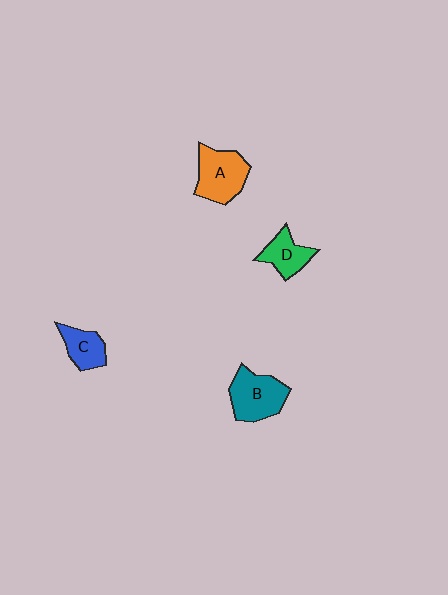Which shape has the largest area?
Shape A (orange).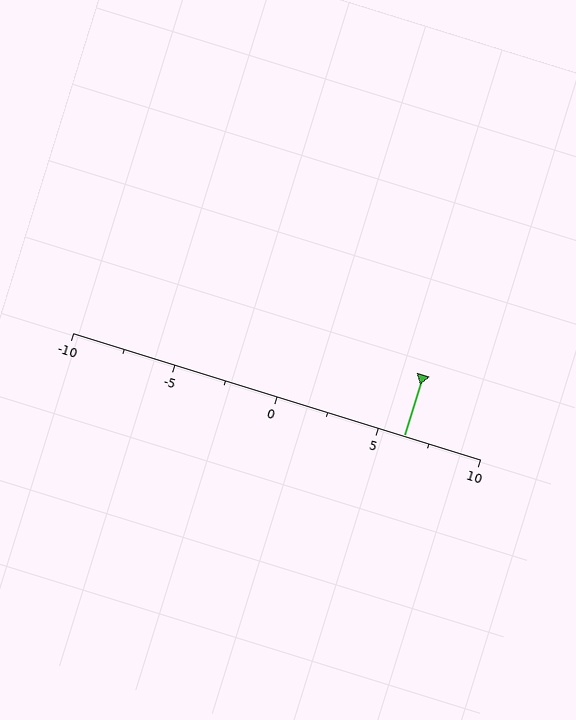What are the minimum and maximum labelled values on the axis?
The axis runs from -10 to 10.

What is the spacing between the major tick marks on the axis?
The major ticks are spaced 5 apart.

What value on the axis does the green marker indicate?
The marker indicates approximately 6.2.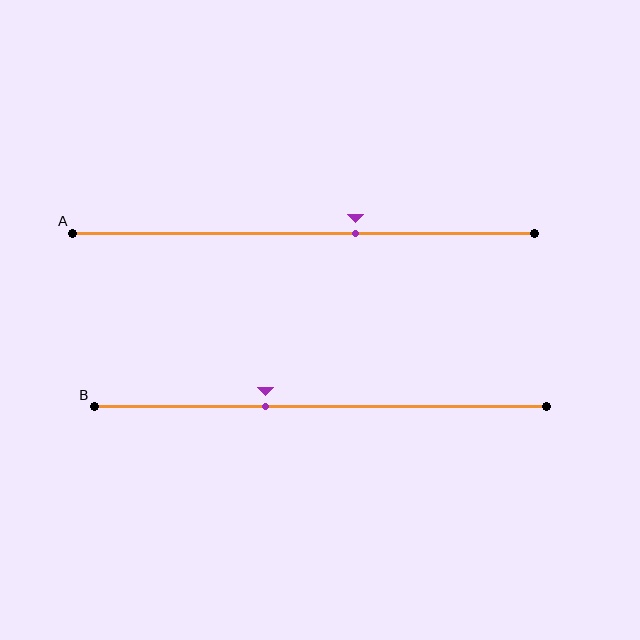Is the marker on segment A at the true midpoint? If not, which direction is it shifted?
No, the marker on segment A is shifted to the right by about 11% of the segment length.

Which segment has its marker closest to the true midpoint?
Segment A has its marker closest to the true midpoint.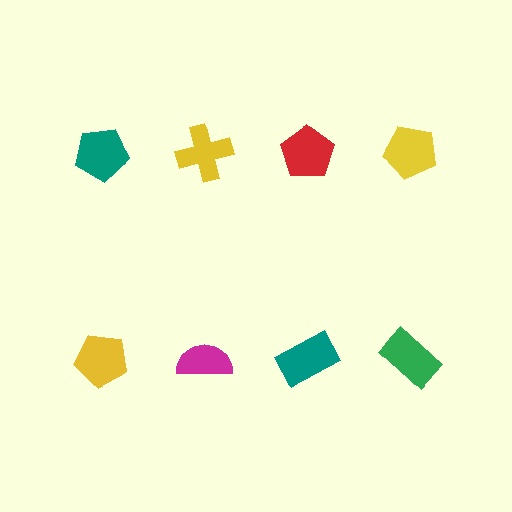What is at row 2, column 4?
A green rectangle.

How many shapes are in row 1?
4 shapes.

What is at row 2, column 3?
A teal rectangle.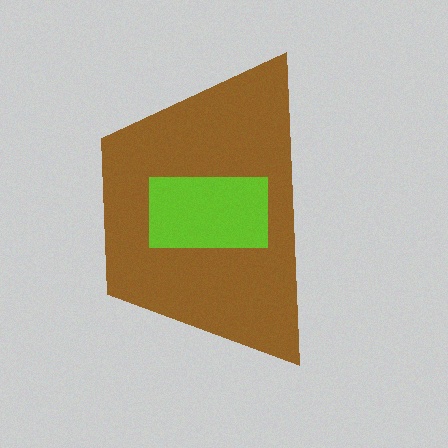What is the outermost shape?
The brown trapezoid.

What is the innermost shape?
The lime rectangle.